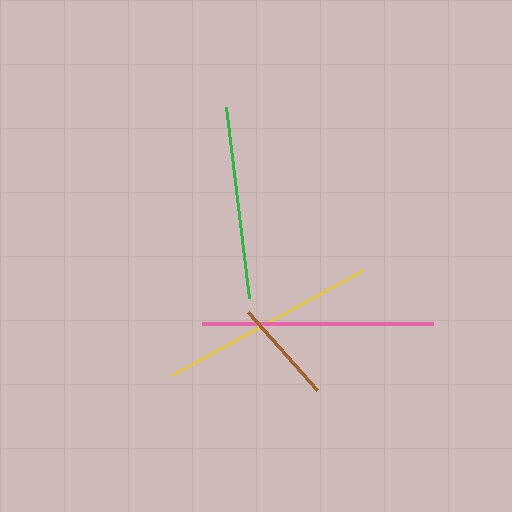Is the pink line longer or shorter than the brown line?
The pink line is longer than the brown line.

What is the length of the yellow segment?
The yellow segment is approximately 218 pixels long.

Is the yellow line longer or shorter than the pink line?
The pink line is longer than the yellow line.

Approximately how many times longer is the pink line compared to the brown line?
The pink line is approximately 2.2 times the length of the brown line.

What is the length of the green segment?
The green segment is approximately 193 pixels long.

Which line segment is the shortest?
The brown line is the shortest at approximately 104 pixels.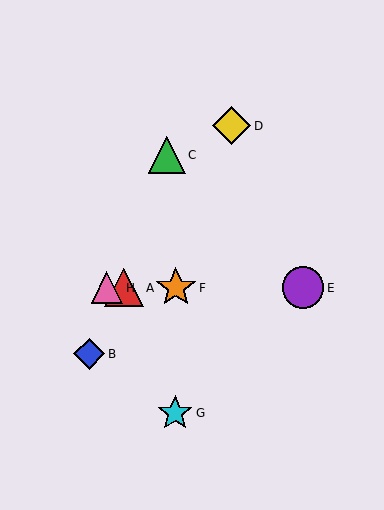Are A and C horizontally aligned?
No, A is at y≈288 and C is at y≈155.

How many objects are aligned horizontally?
4 objects (A, E, F, H) are aligned horizontally.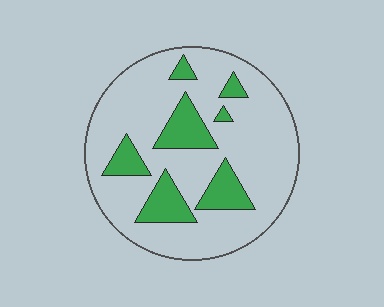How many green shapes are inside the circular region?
7.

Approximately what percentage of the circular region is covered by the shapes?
Approximately 20%.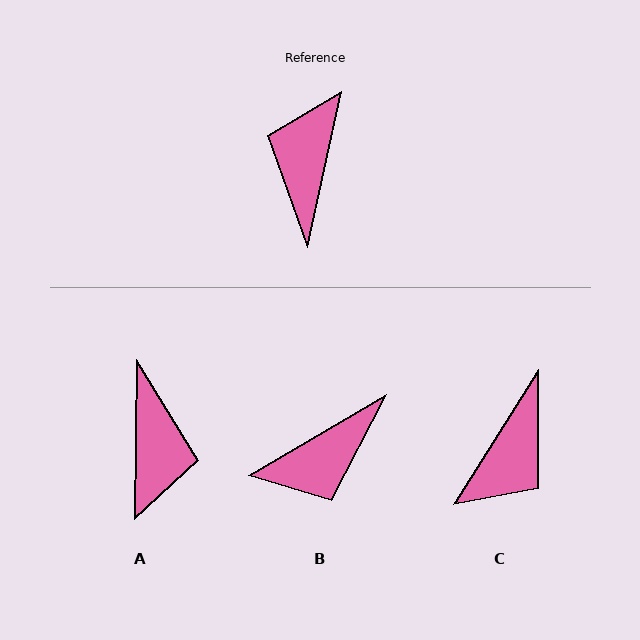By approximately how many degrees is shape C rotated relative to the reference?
Approximately 160 degrees counter-clockwise.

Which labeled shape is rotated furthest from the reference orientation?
A, about 168 degrees away.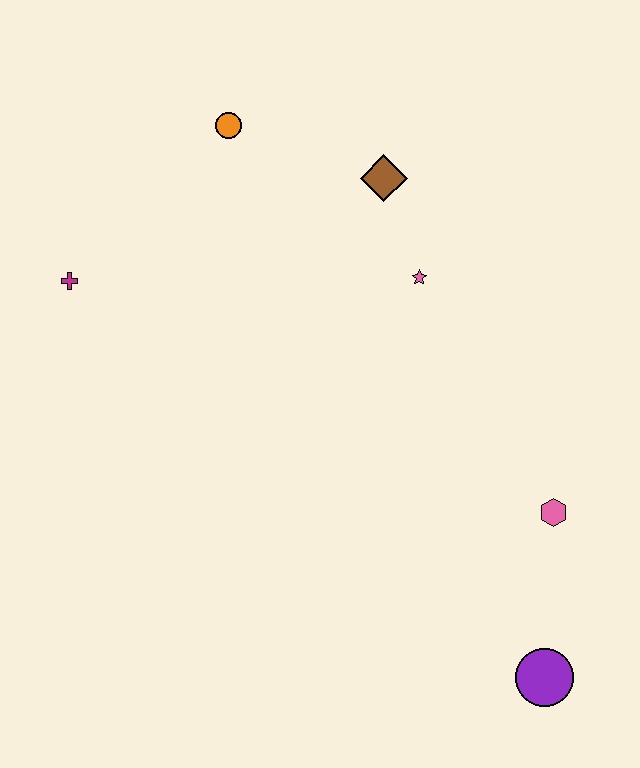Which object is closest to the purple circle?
The pink hexagon is closest to the purple circle.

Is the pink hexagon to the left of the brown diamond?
No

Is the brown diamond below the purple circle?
No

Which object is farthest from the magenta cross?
The purple circle is farthest from the magenta cross.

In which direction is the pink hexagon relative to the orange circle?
The pink hexagon is below the orange circle.